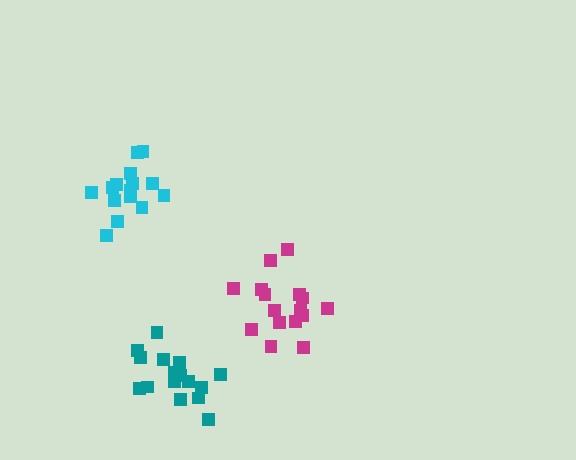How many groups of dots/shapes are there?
There are 3 groups.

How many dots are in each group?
Group 1: 15 dots, Group 2: 16 dots, Group 3: 16 dots (47 total).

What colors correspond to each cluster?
The clusters are colored: cyan, magenta, teal.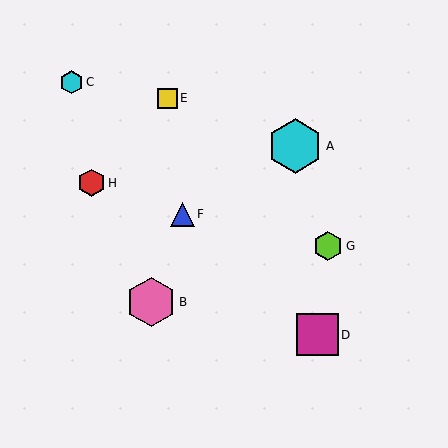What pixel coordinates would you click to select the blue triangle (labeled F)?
Click at (182, 214) to select the blue triangle F.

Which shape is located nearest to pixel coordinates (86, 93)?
The cyan hexagon (labeled C) at (72, 82) is nearest to that location.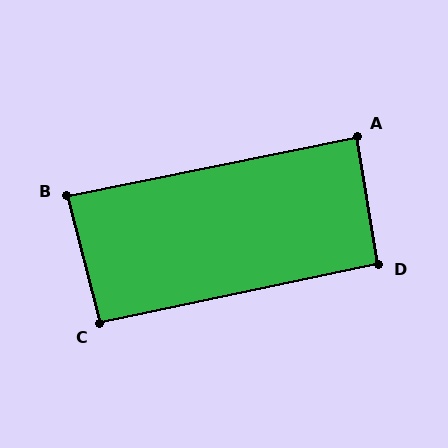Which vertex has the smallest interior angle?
B, at approximately 87 degrees.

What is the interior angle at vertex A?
Approximately 88 degrees (approximately right).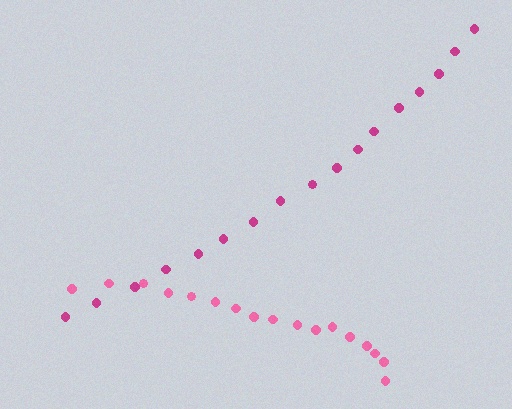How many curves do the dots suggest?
There are 2 distinct paths.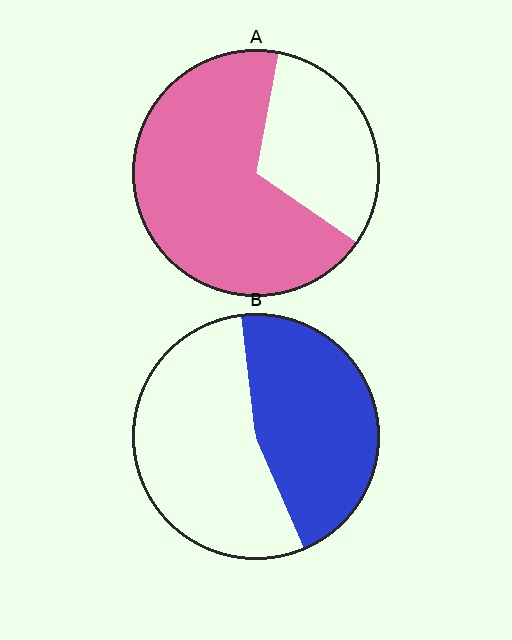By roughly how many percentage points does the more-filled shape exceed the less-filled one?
By roughly 25 percentage points (A over B).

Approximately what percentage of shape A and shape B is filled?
A is approximately 70% and B is approximately 45%.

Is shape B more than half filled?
No.